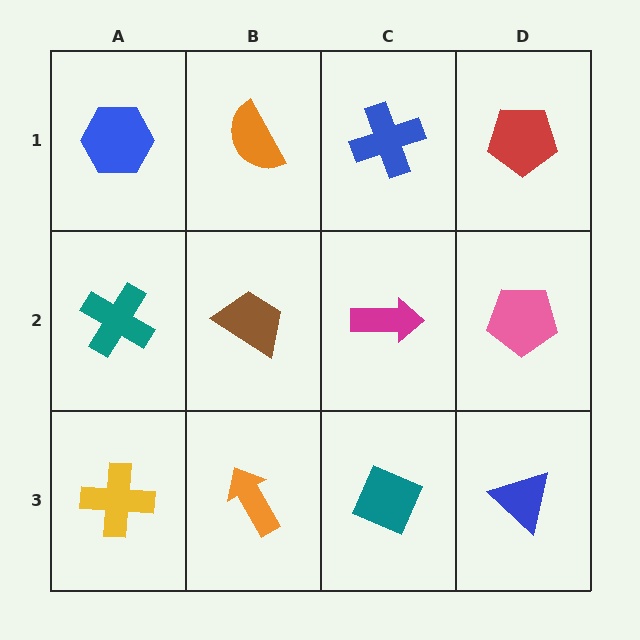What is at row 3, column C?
A teal diamond.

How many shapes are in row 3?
4 shapes.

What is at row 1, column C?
A blue cross.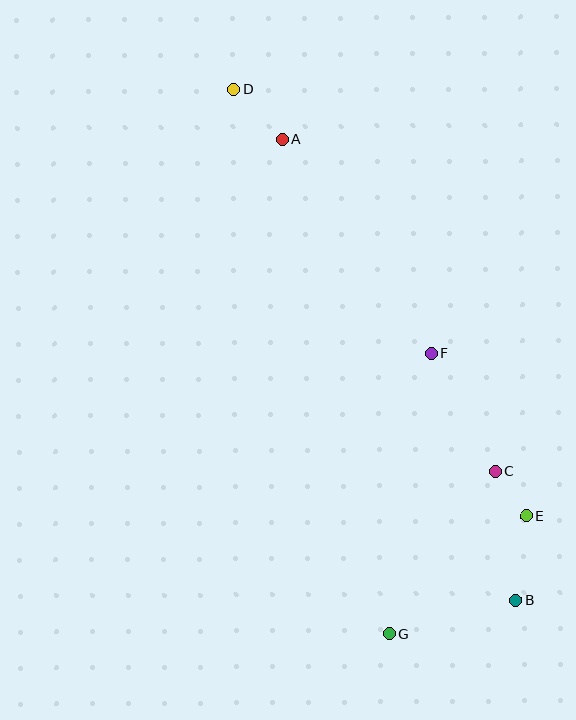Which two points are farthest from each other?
Points B and D are farthest from each other.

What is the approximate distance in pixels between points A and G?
The distance between A and G is approximately 506 pixels.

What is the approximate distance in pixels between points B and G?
The distance between B and G is approximately 131 pixels.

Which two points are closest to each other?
Points C and E are closest to each other.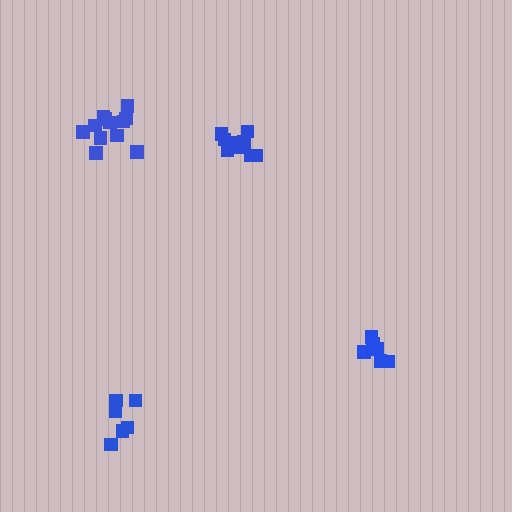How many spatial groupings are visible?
There are 4 spatial groupings.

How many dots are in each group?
Group 1: 9 dots, Group 2: 6 dots, Group 3: 7 dots, Group 4: 12 dots (34 total).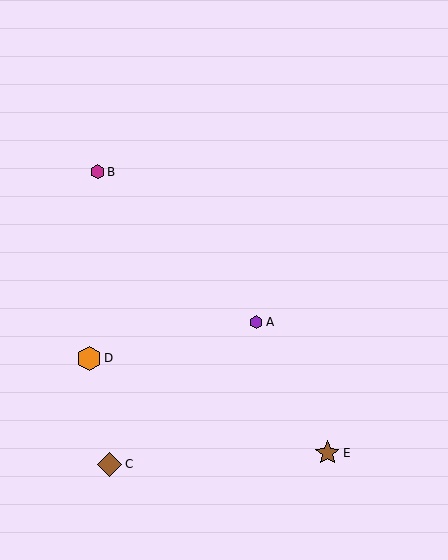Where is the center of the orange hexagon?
The center of the orange hexagon is at (89, 358).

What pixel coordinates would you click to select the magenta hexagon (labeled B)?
Click at (97, 172) to select the magenta hexagon B.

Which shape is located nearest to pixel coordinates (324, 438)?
The brown star (labeled E) at (327, 453) is nearest to that location.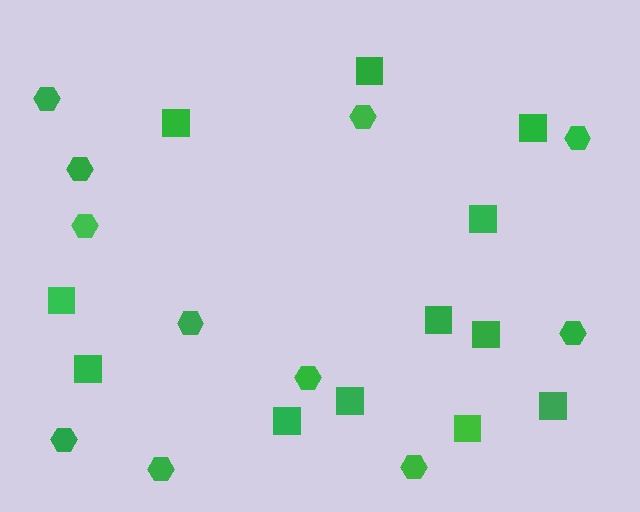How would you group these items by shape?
There are 2 groups: one group of squares (12) and one group of hexagons (11).